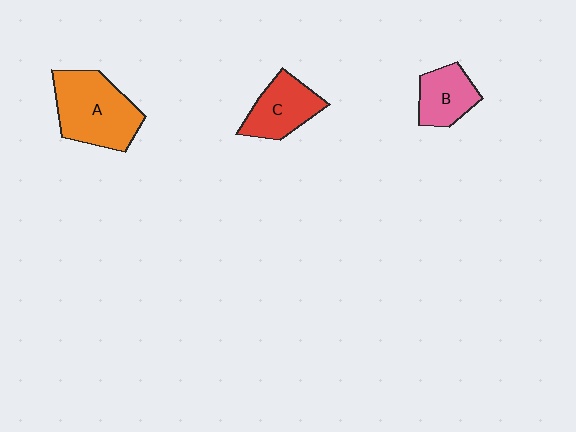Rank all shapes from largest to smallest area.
From largest to smallest: A (orange), C (red), B (pink).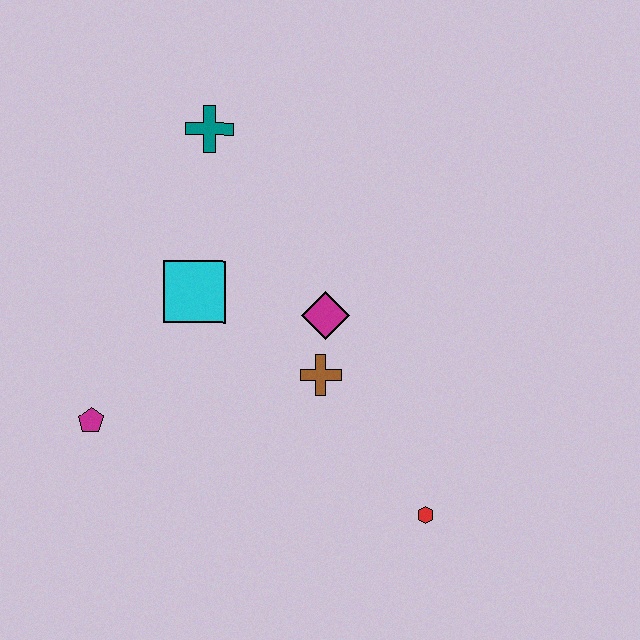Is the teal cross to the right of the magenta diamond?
No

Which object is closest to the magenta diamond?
The brown cross is closest to the magenta diamond.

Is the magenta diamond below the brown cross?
No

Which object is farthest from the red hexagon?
The teal cross is farthest from the red hexagon.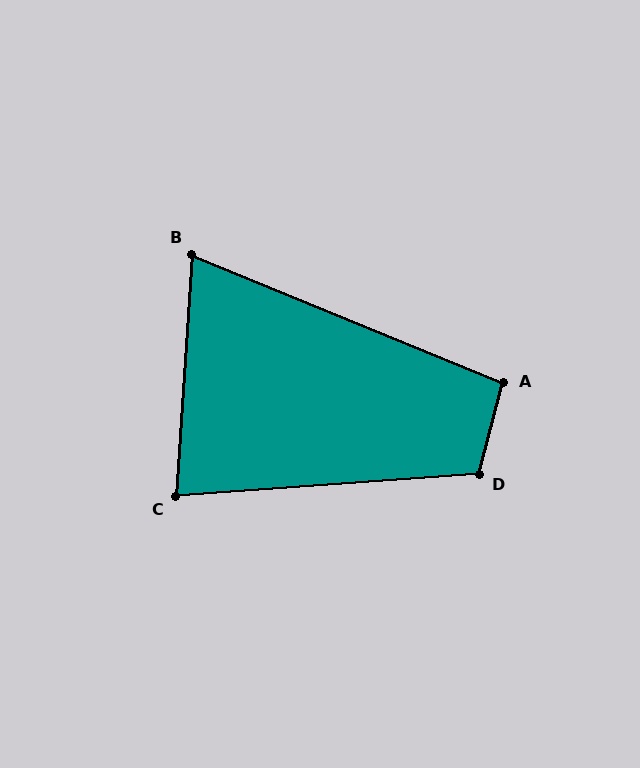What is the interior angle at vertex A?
Approximately 98 degrees (obtuse).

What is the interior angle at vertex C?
Approximately 82 degrees (acute).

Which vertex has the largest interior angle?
D, at approximately 109 degrees.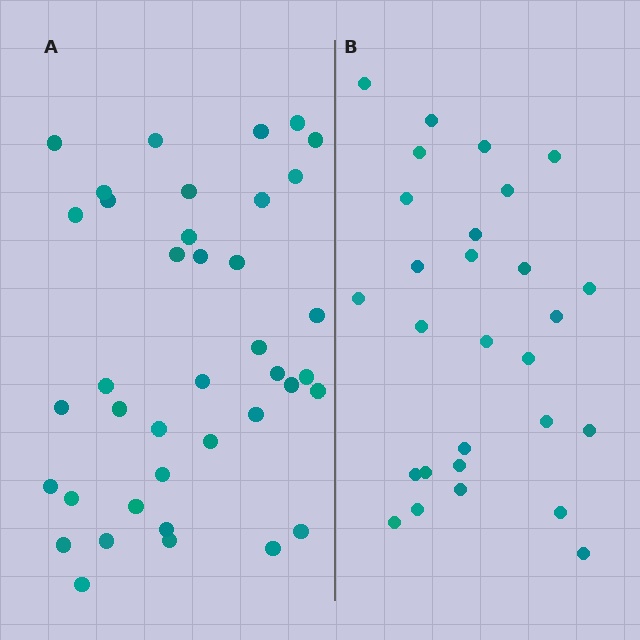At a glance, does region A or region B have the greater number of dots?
Region A (the left region) has more dots.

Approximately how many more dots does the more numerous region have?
Region A has roughly 12 or so more dots than region B.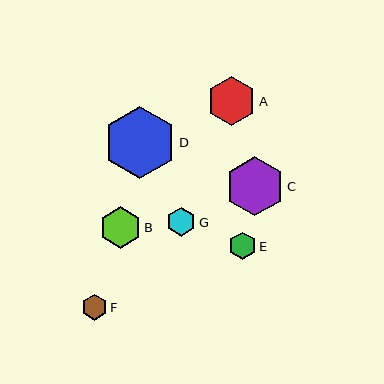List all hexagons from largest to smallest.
From largest to smallest: D, C, A, B, G, E, F.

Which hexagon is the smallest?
Hexagon F is the smallest with a size of approximately 25 pixels.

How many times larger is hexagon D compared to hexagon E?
Hexagon D is approximately 2.6 times the size of hexagon E.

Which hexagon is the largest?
Hexagon D is the largest with a size of approximately 72 pixels.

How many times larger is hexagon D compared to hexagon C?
Hexagon D is approximately 1.2 times the size of hexagon C.